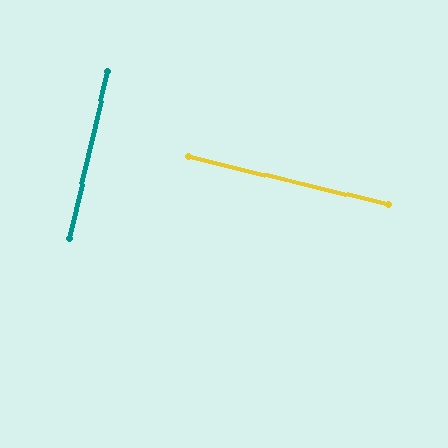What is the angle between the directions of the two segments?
Approximately 90 degrees.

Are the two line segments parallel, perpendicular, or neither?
Perpendicular — they meet at approximately 90°.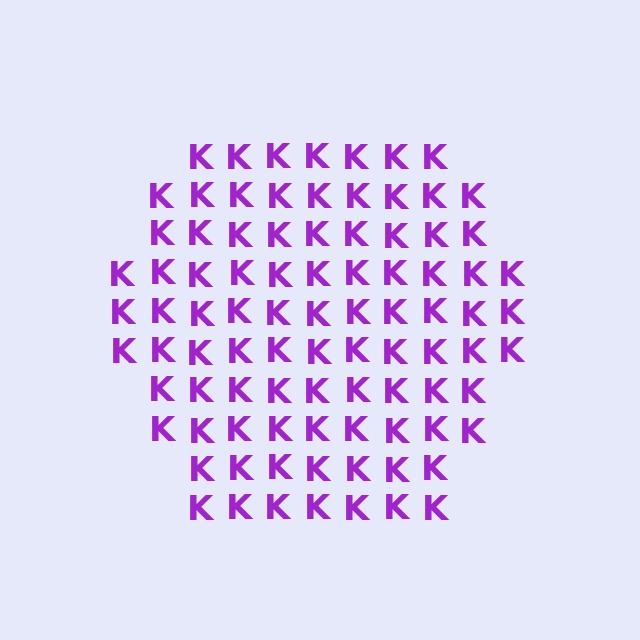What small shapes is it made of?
It is made of small letter K's.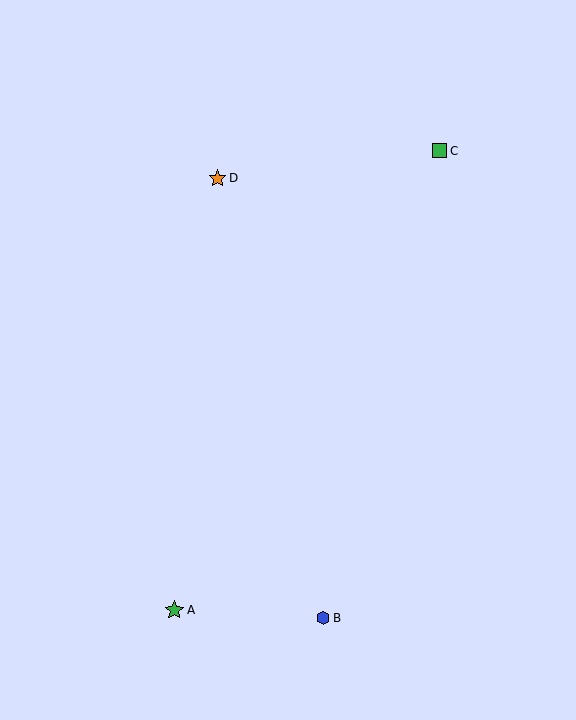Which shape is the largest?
The green star (labeled A) is the largest.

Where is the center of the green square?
The center of the green square is at (439, 151).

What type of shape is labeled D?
Shape D is an orange star.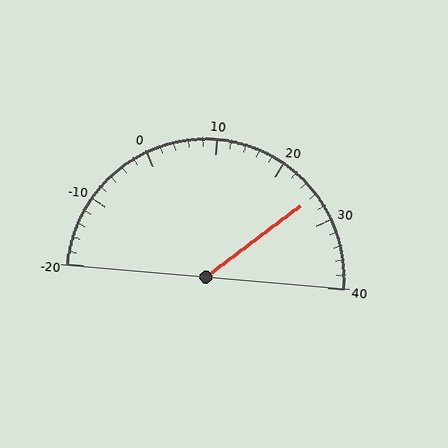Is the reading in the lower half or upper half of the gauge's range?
The reading is in the upper half of the range (-20 to 40).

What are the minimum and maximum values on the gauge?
The gauge ranges from -20 to 40.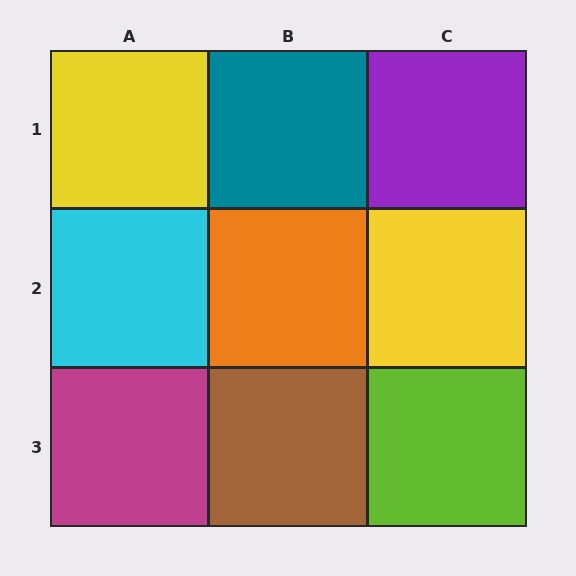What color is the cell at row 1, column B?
Teal.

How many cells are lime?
1 cell is lime.